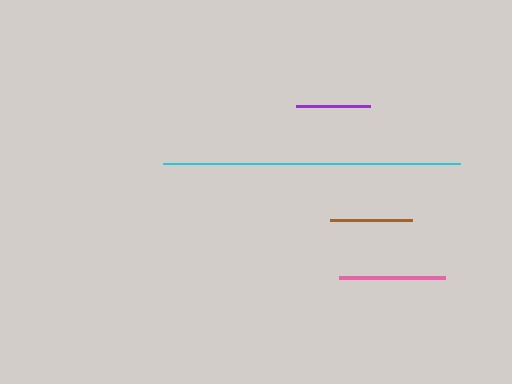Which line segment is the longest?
The cyan line is the longest at approximately 297 pixels.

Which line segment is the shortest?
The purple line is the shortest at approximately 74 pixels.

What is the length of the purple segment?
The purple segment is approximately 74 pixels long.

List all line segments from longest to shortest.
From longest to shortest: cyan, pink, brown, purple.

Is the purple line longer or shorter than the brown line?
The brown line is longer than the purple line.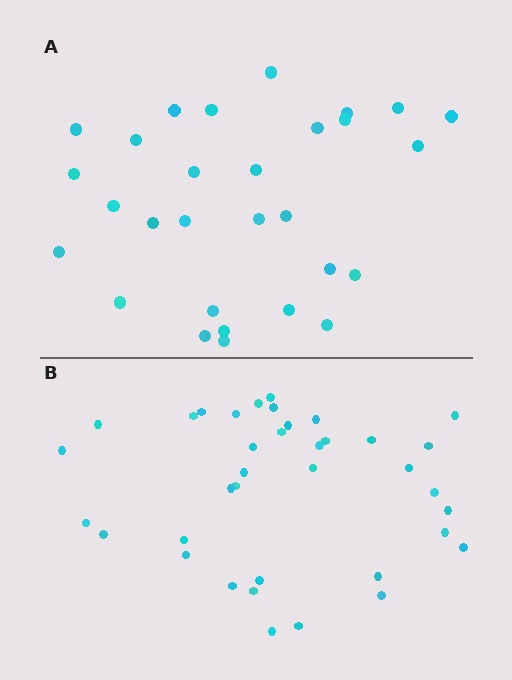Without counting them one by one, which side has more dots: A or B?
Region B (the bottom region) has more dots.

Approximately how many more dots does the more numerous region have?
Region B has roughly 8 or so more dots than region A.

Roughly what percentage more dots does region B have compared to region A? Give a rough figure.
About 30% more.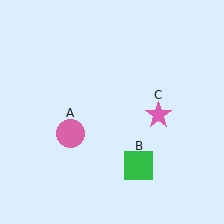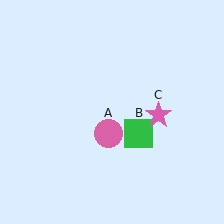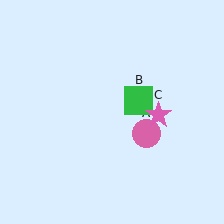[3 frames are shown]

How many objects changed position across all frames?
2 objects changed position: pink circle (object A), green square (object B).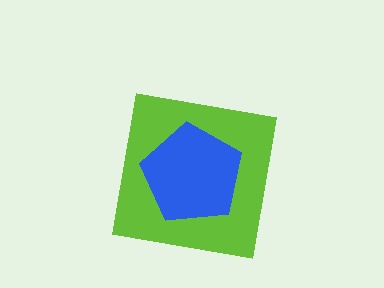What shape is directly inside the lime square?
The blue pentagon.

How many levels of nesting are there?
2.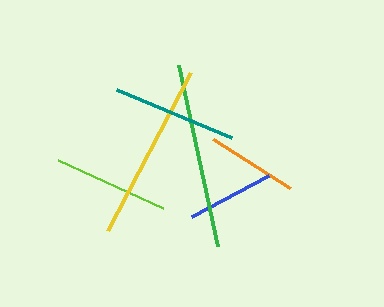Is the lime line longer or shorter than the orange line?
The lime line is longer than the orange line.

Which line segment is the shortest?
The blue line is the shortest at approximately 88 pixels.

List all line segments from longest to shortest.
From longest to shortest: green, yellow, teal, lime, orange, blue.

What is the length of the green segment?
The green segment is approximately 184 pixels long.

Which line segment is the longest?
The green line is the longest at approximately 184 pixels.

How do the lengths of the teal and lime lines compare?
The teal and lime lines are approximately the same length.